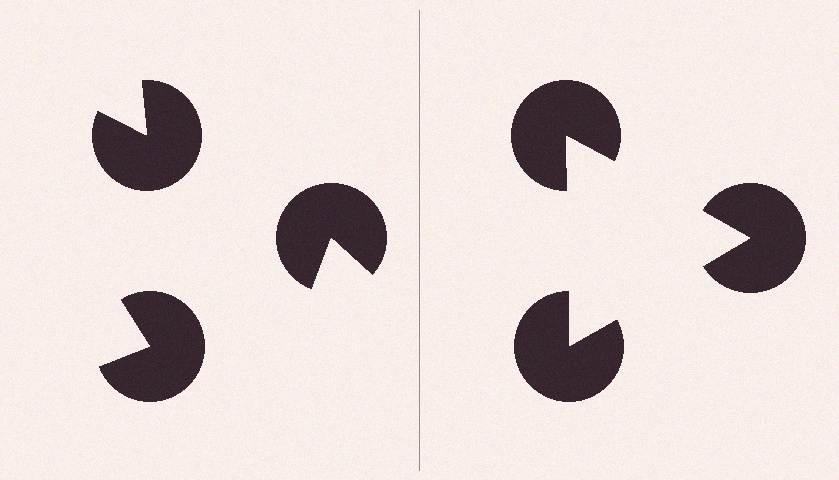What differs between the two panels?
The pac-man discs are positioned identically on both sides; only the wedge orientations differ. On the right they align to a triangle; on the left they are misaligned.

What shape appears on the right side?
An illusory triangle.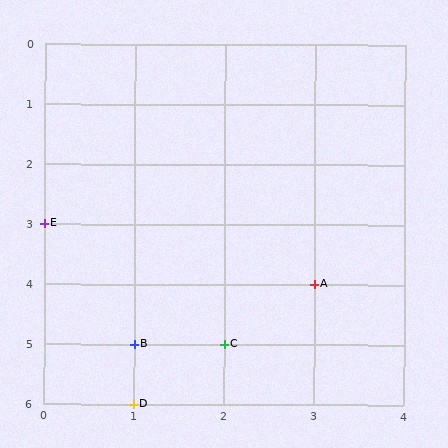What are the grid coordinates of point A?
Point A is at grid coordinates (3, 4).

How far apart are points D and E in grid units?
Points D and E are 1 column and 3 rows apart (about 3.2 grid units diagonally).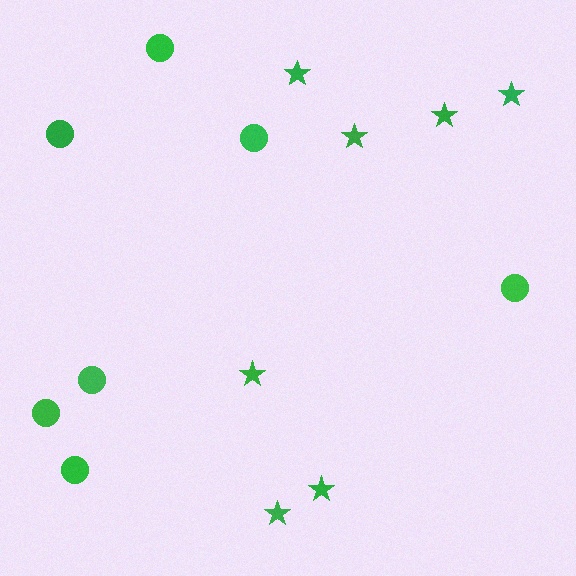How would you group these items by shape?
There are 2 groups: one group of circles (7) and one group of stars (7).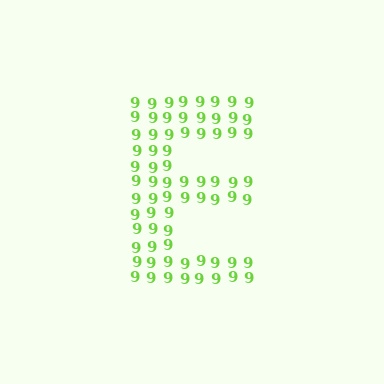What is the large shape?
The large shape is the letter E.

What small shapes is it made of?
It is made of small digit 9's.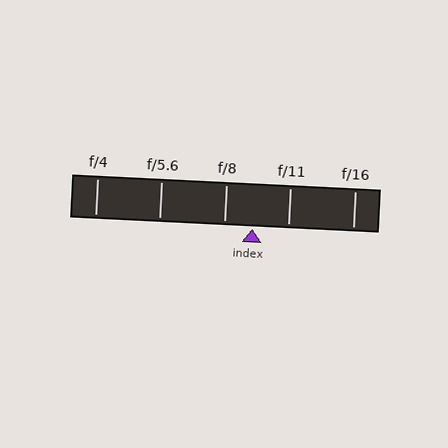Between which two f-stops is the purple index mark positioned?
The index mark is between f/8 and f/11.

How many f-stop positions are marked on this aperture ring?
There are 5 f-stop positions marked.